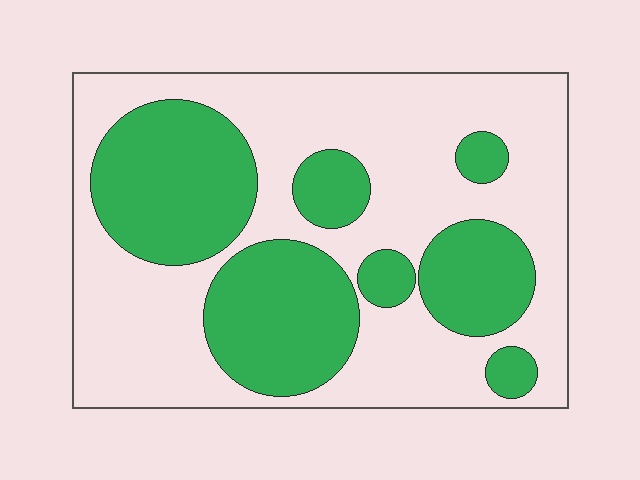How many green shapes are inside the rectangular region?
7.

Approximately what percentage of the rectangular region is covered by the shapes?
Approximately 40%.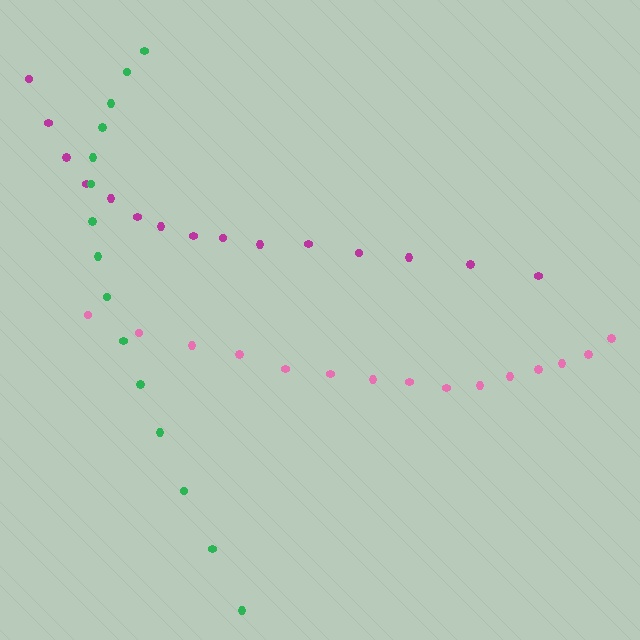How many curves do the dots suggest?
There are 3 distinct paths.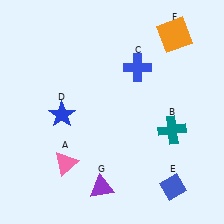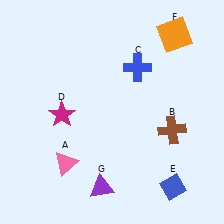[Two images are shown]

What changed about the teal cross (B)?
In Image 1, B is teal. In Image 2, it changed to brown.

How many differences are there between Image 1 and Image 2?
There are 2 differences between the two images.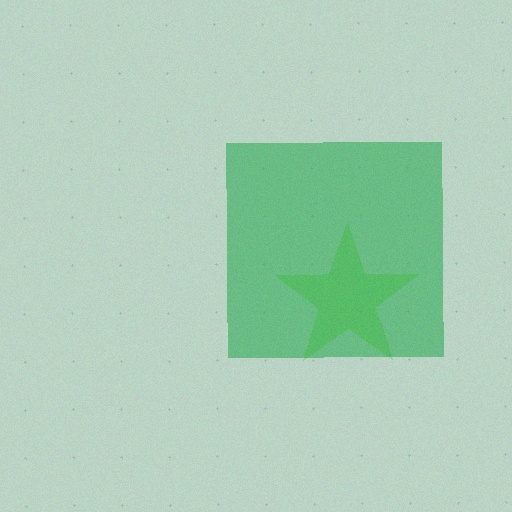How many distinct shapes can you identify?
There are 2 distinct shapes: a lime star, a green square.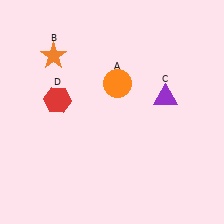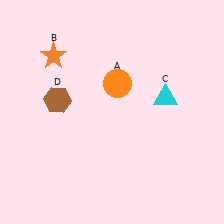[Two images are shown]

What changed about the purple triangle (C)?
In Image 1, C is purple. In Image 2, it changed to cyan.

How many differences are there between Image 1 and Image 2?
There are 2 differences between the two images.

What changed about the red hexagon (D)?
In Image 1, D is red. In Image 2, it changed to brown.